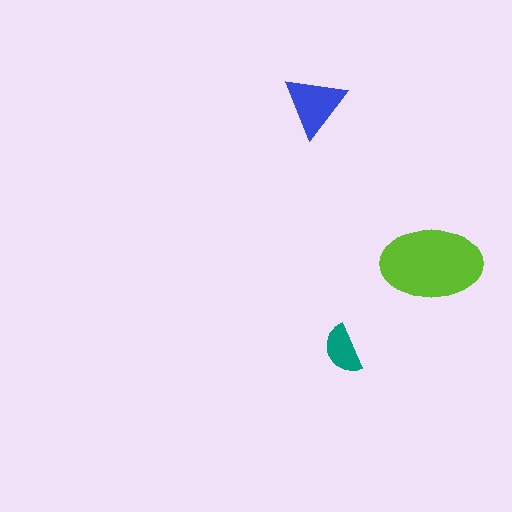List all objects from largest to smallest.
The lime ellipse, the blue triangle, the teal semicircle.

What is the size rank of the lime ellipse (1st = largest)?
1st.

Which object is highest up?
The blue triangle is topmost.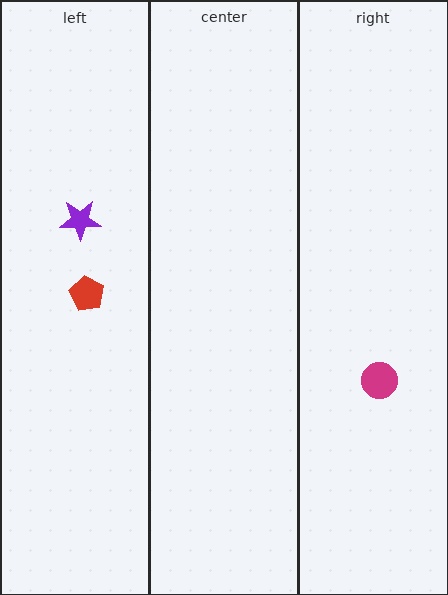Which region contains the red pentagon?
The left region.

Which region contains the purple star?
The left region.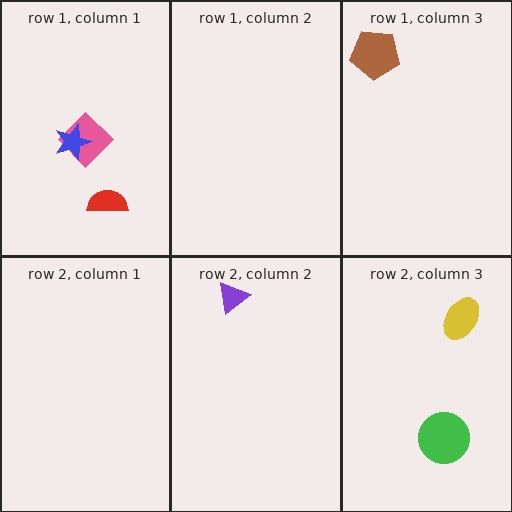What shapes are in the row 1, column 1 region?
The red semicircle, the pink diamond, the blue star.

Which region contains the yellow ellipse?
The row 2, column 3 region.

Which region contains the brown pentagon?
The row 1, column 3 region.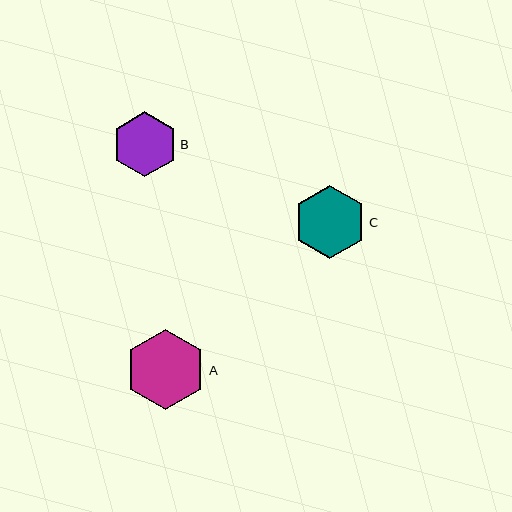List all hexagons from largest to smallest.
From largest to smallest: A, C, B.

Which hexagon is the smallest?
Hexagon B is the smallest with a size of approximately 65 pixels.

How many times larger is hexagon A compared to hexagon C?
Hexagon A is approximately 1.1 times the size of hexagon C.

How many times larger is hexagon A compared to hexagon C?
Hexagon A is approximately 1.1 times the size of hexagon C.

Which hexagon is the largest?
Hexagon A is the largest with a size of approximately 80 pixels.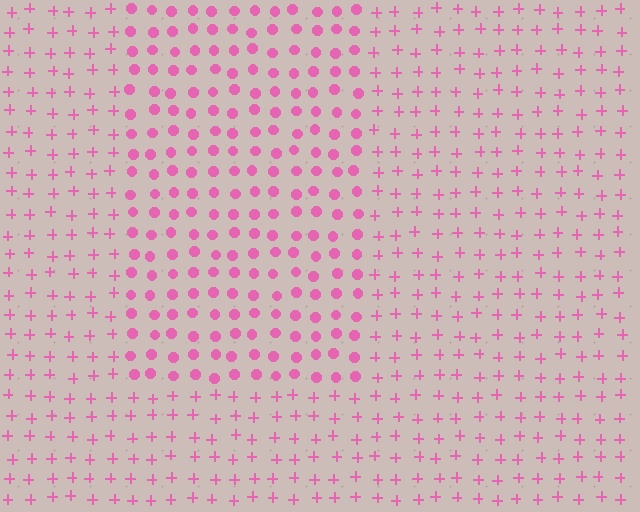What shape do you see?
I see a rectangle.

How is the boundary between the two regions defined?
The boundary is defined by a change in element shape: circles inside vs. plus signs outside. All elements share the same color and spacing.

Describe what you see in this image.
The image is filled with small pink elements arranged in a uniform grid. A rectangle-shaped region contains circles, while the surrounding area contains plus signs. The boundary is defined purely by the change in element shape.